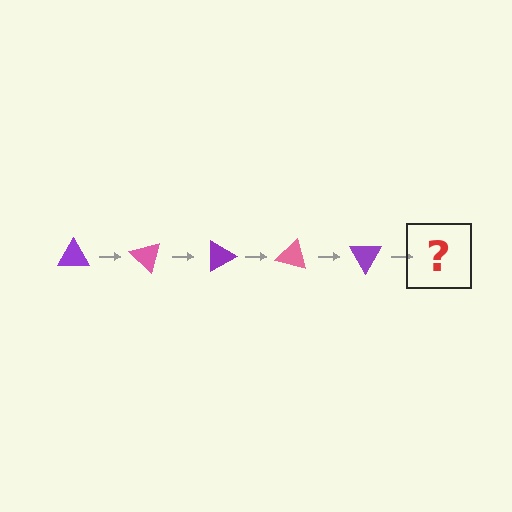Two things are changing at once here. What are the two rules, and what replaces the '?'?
The two rules are that it rotates 45 degrees each step and the color cycles through purple and pink. The '?' should be a pink triangle, rotated 225 degrees from the start.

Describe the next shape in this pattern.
It should be a pink triangle, rotated 225 degrees from the start.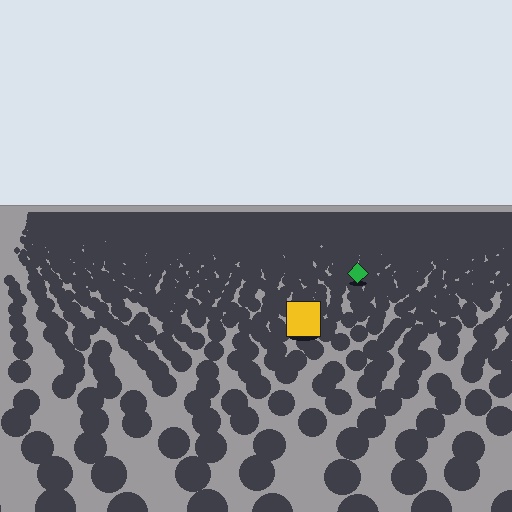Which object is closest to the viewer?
The yellow square is closest. The texture marks near it are larger and more spread out.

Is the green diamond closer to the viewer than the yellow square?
No. The yellow square is closer — you can tell from the texture gradient: the ground texture is coarser near it.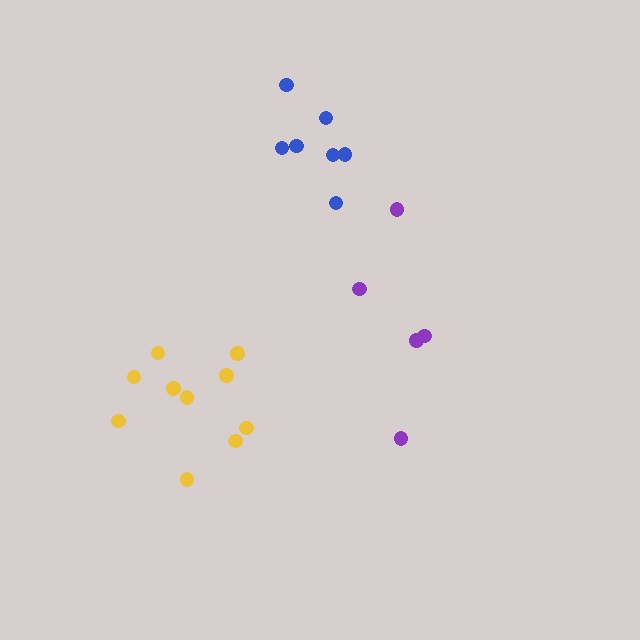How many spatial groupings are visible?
There are 3 spatial groupings.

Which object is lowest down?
The yellow cluster is bottommost.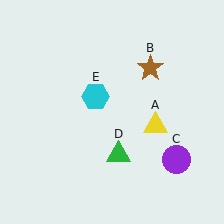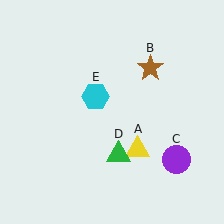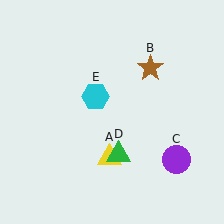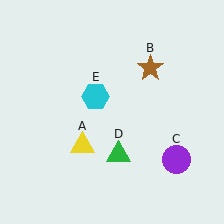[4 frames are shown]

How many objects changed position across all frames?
1 object changed position: yellow triangle (object A).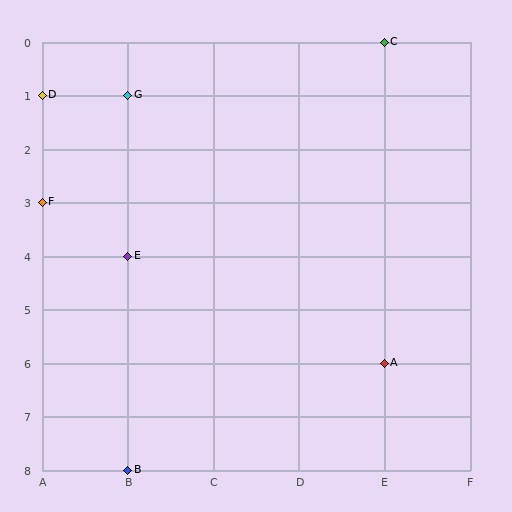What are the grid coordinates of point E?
Point E is at grid coordinates (B, 4).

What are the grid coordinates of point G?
Point G is at grid coordinates (B, 1).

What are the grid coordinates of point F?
Point F is at grid coordinates (A, 3).